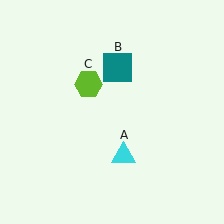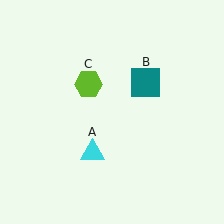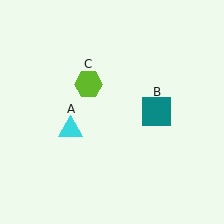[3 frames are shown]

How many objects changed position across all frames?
2 objects changed position: cyan triangle (object A), teal square (object B).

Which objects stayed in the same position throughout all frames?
Lime hexagon (object C) remained stationary.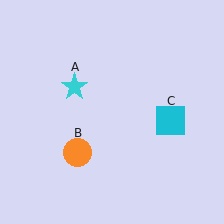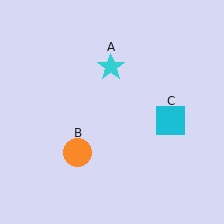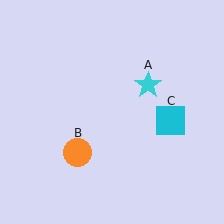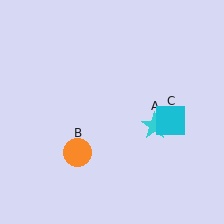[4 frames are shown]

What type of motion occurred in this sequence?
The cyan star (object A) rotated clockwise around the center of the scene.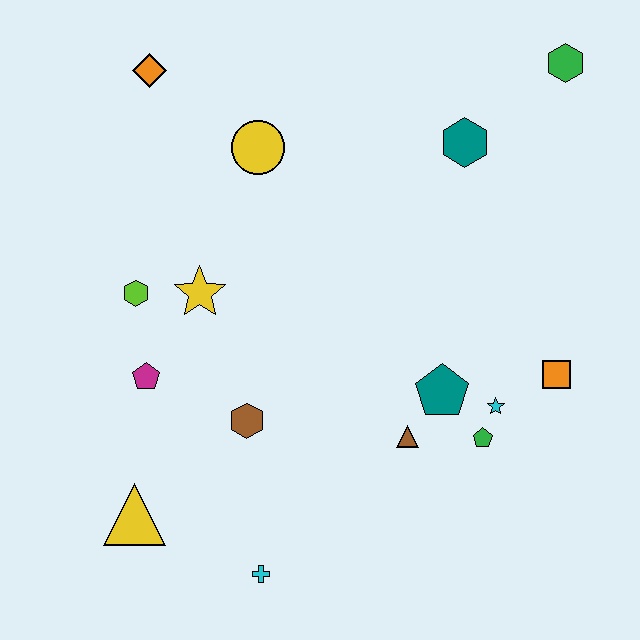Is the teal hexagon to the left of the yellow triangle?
No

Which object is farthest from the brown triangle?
The orange diamond is farthest from the brown triangle.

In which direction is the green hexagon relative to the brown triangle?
The green hexagon is above the brown triangle.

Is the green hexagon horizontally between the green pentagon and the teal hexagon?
No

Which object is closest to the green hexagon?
The teal hexagon is closest to the green hexagon.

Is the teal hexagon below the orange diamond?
Yes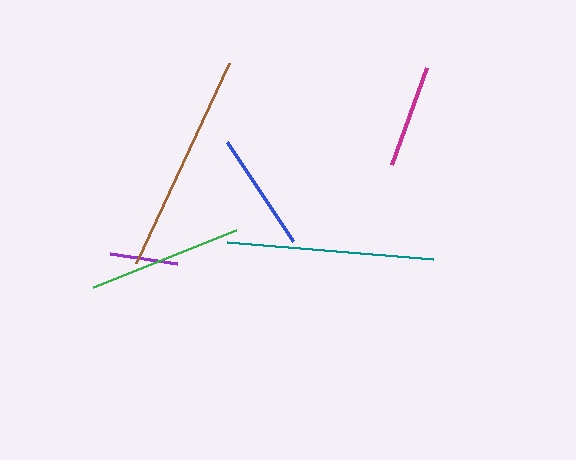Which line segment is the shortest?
The purple line is the shortest at approximately 68 pixels.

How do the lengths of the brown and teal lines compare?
The brown and teal lines are approximately the same length.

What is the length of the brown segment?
The brown segment is approximately 220 pixels long.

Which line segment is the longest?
The brown line is the longest at approximately 220 pixels.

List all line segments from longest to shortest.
From longest to shortest: brown, teal, green, blue, magenta, purple.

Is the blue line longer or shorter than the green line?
The green line is longer than the blue line.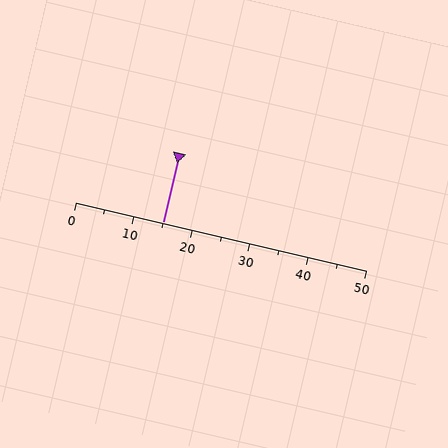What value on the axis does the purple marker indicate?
The marker indicates approximately 15.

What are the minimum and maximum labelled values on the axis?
The axis runs from 0 to 50.